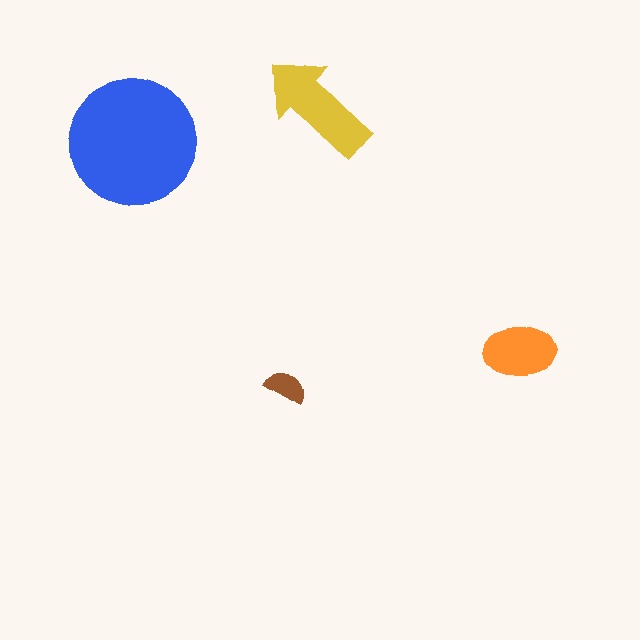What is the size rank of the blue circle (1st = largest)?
1st.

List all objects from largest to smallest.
The blue circle, the yellow arrow, the orange ellipse, the brown semicircle.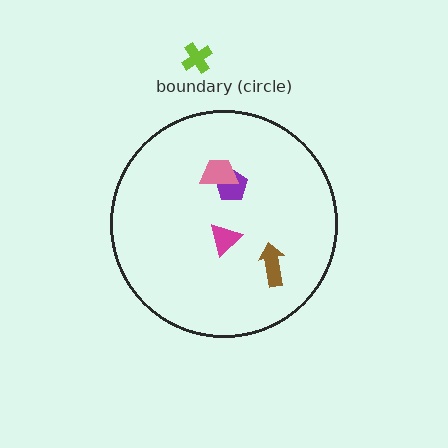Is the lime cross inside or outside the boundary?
Outside.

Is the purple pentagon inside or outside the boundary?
Inside.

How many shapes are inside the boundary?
4 inside, 1 outside.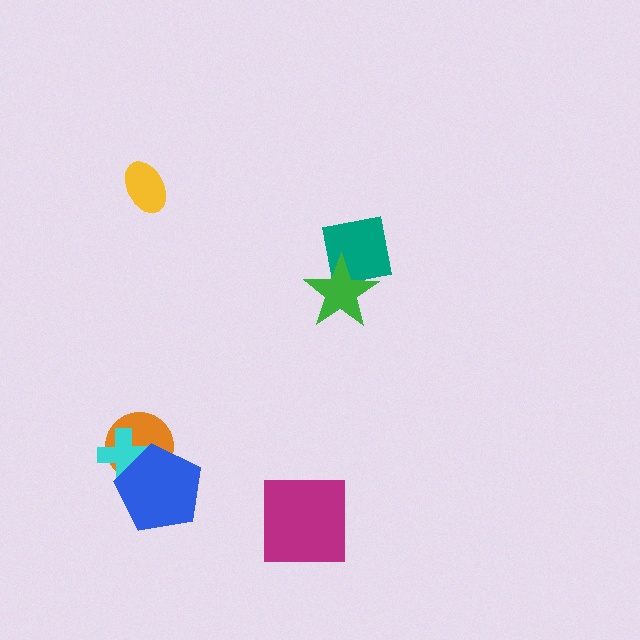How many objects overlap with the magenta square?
0 objects overlap with the magenta square.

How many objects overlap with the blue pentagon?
2 objects overlap with the blue pentagon.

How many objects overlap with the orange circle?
2 objects overlap with the orange circle.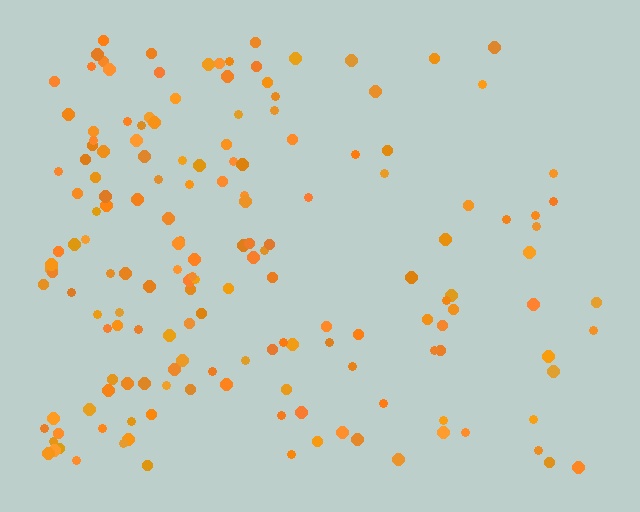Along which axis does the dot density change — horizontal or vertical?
Horizontal.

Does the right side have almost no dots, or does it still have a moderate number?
Still a moderate number, just noticeably fewer than the left.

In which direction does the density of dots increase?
From right to left, with the left side densest.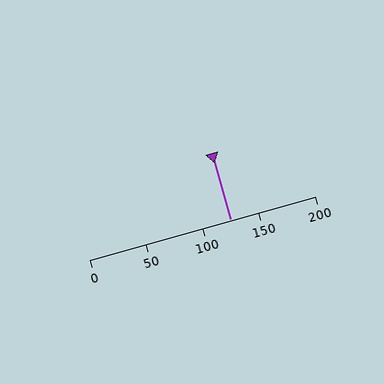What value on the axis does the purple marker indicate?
The marker indicates approximately 125.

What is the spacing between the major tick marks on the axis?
The major ticks are spaced 50 apart.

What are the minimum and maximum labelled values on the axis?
The axis runs from 0 to 200.